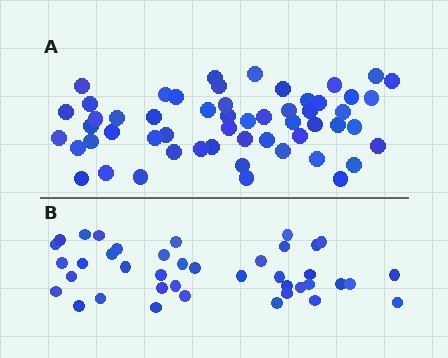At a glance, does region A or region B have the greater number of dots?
Region A (the top region) has more dots.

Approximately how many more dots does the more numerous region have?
Region A has approximately 15 more dots than region B.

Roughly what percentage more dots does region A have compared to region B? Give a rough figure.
About 40% more.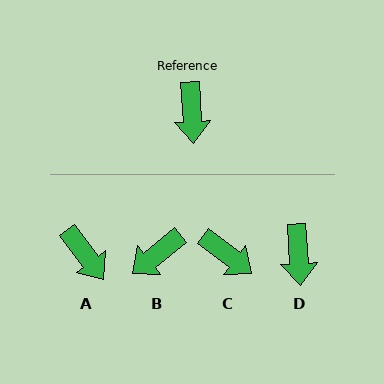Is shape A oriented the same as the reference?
No, it is off by about 33 degrees.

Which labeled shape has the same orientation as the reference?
D.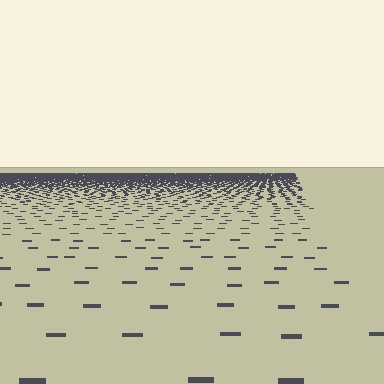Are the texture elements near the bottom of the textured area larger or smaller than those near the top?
Larger. Near the bottom, elements are closer to the viewer and appear at a bigger on-screen size.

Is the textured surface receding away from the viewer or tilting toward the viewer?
The surface is receding away from the viewer. Texture elements get smaller and denser toward the top.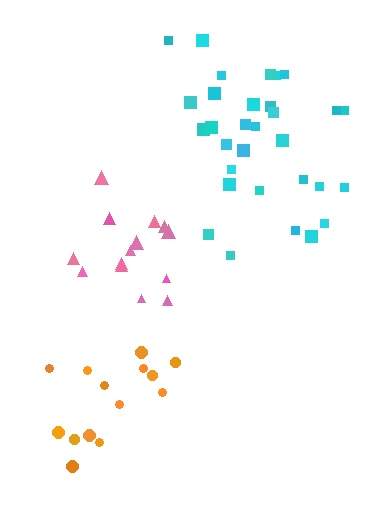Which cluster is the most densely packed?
Pink.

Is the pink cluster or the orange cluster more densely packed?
Pink.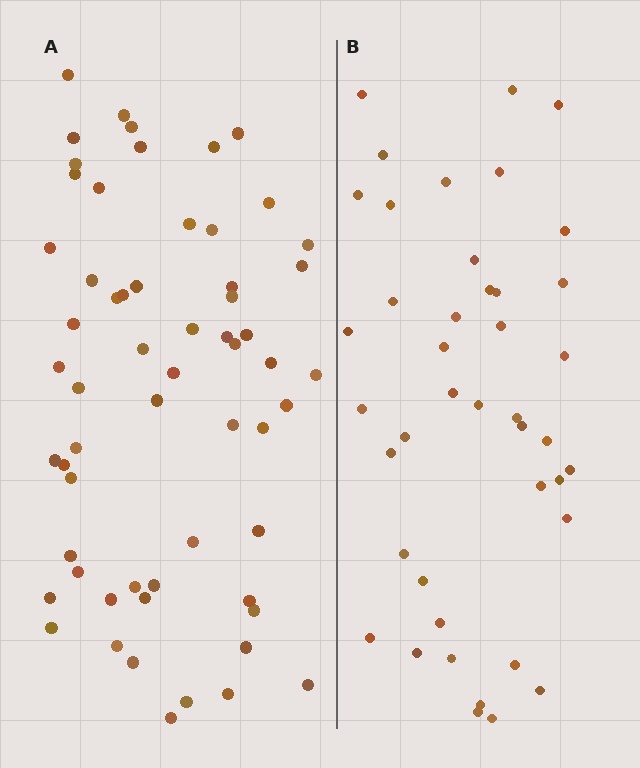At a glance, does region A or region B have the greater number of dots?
Region A (the left region) has more dots.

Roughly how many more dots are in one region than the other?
Region A has approximately 20 more dots than region B.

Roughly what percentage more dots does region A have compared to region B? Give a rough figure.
About 45% more.